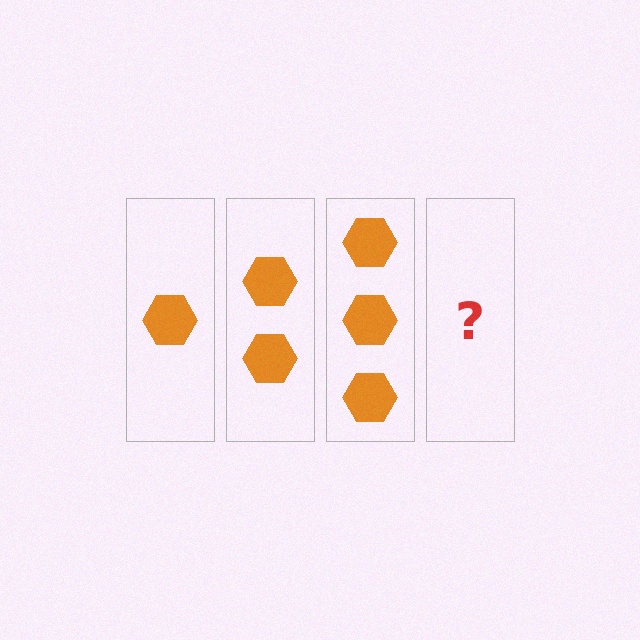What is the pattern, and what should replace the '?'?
The pattern is that each step adds one more hexagon. The '?' should be 4 hexagons.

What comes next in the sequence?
The next element should be 4 hexagons.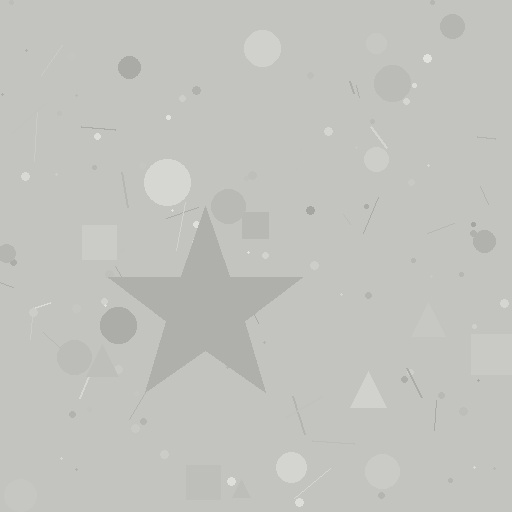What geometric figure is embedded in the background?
A star is embedded in the background.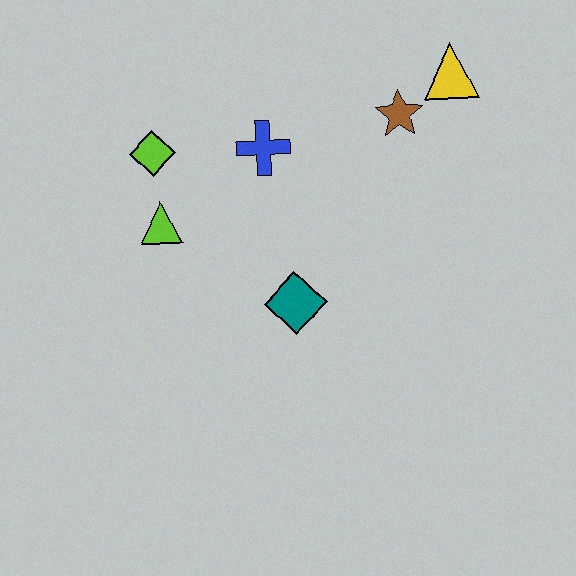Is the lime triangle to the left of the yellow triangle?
Yes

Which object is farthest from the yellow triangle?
The lime triangle is farthest from the yellow triangle.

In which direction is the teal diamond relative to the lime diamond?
The teal diamond is below the lime diamond.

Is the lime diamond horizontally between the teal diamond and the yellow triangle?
No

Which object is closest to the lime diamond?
The lime triangle is closest to the lime diamond.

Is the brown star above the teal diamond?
Yes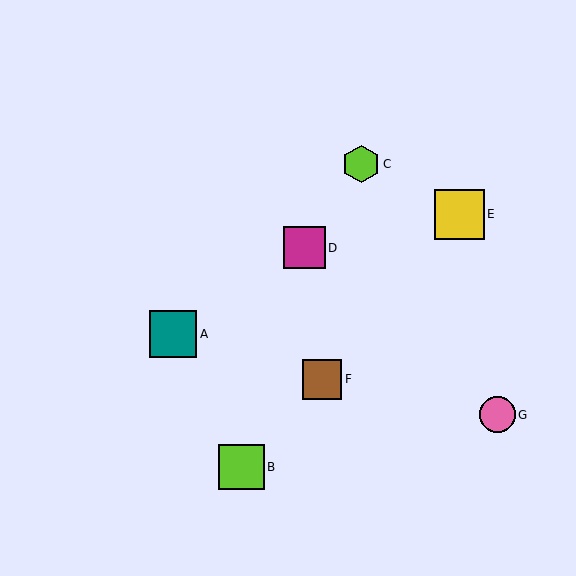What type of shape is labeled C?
Shape C is a lime hexagon.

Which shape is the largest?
The yellow square (labeled E) is the largest.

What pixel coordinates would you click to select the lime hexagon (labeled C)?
Click at (361, 164) to select the lime hexagon C.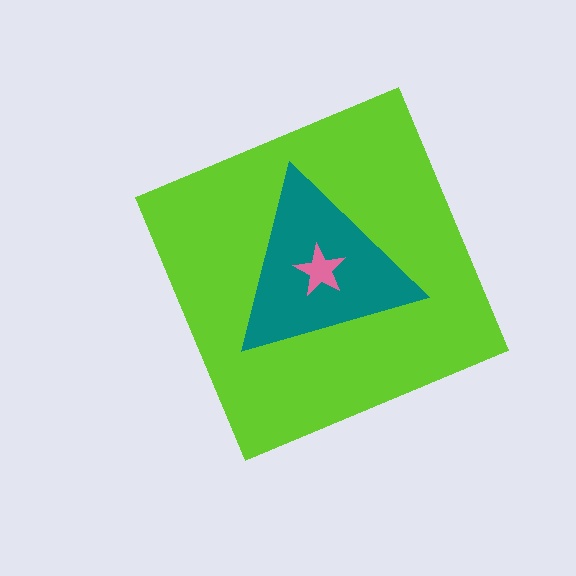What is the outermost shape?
The lime diamond.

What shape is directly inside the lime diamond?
The teal triangle.